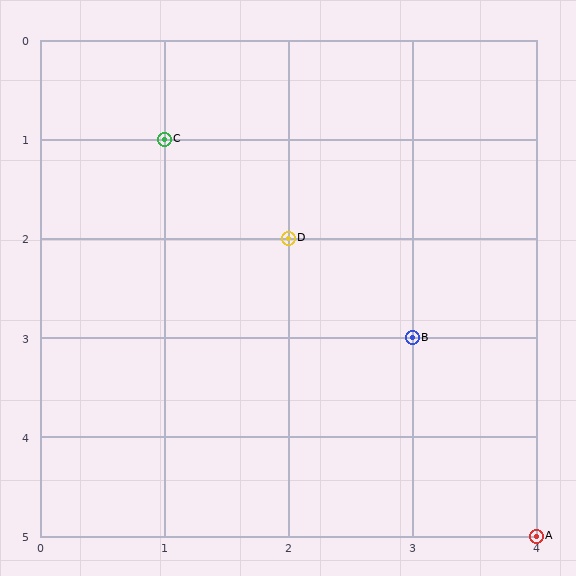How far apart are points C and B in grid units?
Points C and B are 2 columns and 2 rows apart (about 2.8 grid units diagonally).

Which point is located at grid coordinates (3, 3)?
Point B is at (3, 3).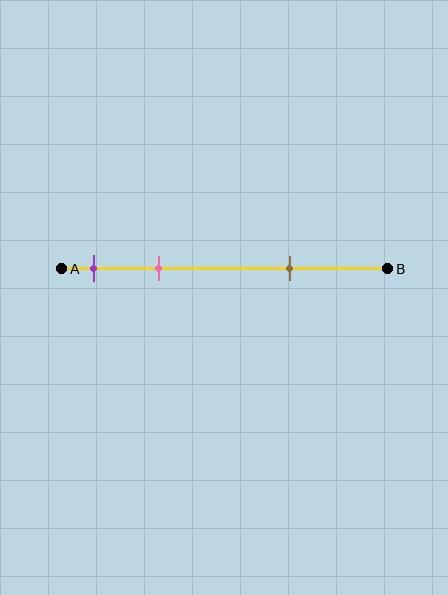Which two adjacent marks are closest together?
The purple and pink marks are the closest adjacent pair.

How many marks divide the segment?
There are 3 marks dividing the segment.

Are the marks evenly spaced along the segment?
No, the marks are not evenly spaced.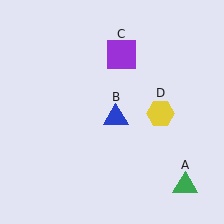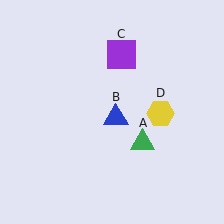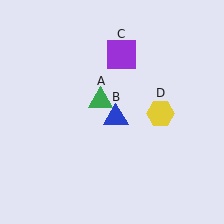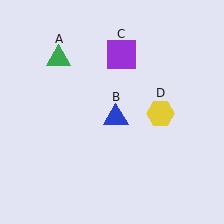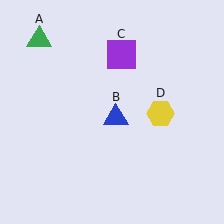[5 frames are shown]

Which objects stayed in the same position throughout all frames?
Blue triangle (object B) and purple square (object C) and yellow hexagon (object D) remained stationary.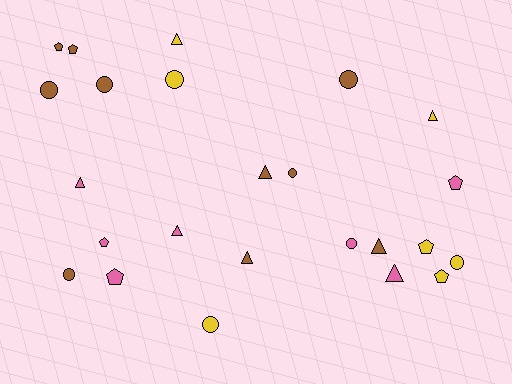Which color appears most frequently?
Brown, with 10 objects.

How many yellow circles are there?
There are 3 yellow circles.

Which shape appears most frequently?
Circle, with 9 objects.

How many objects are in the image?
There are 24 objects.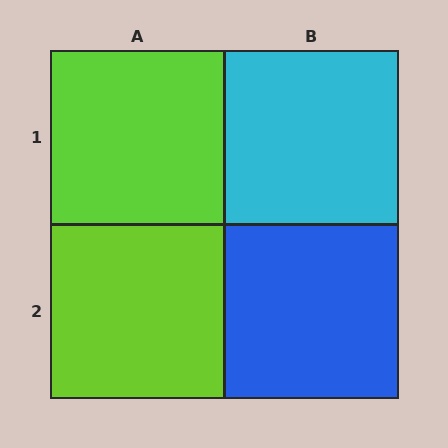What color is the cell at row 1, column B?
Cyan.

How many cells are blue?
1 cell is blue.